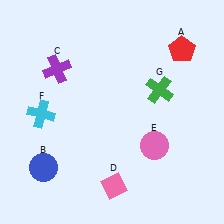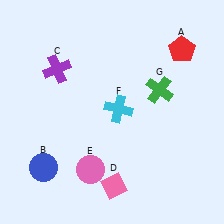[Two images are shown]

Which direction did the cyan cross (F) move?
The cyan cross (F) moved right.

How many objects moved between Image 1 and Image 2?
2 objects moved between the two images.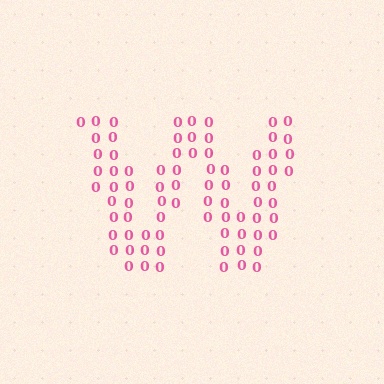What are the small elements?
The small elements are digit 0's.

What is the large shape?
The large shape is the letter W.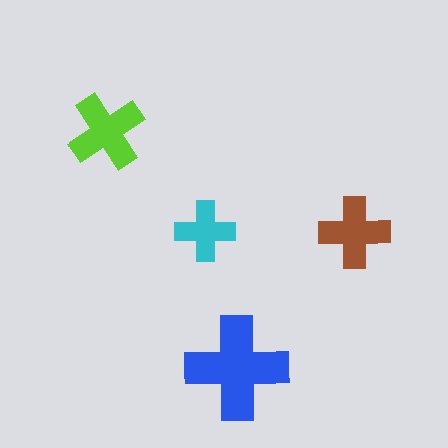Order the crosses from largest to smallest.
the blue one, the lime one, the brown one, the cyan one.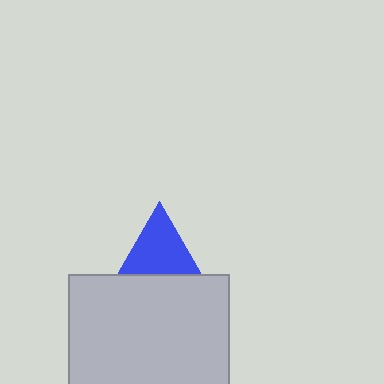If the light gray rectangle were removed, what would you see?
You would see the complete blue triangle.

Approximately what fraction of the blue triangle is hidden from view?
Roughly 38% of the blue triangle is hidden behind the light gray rectangle.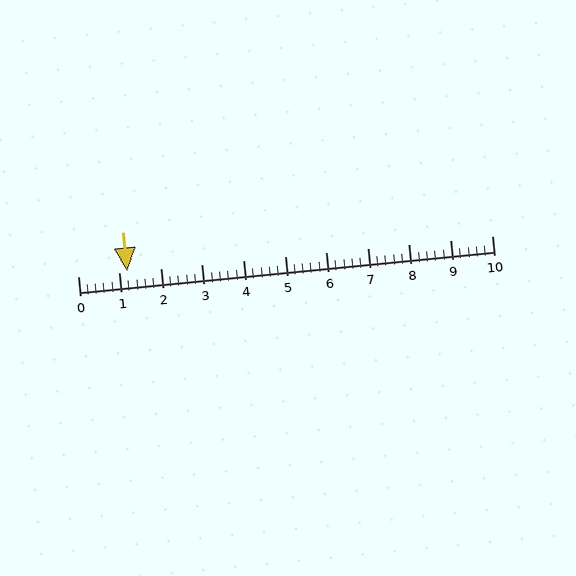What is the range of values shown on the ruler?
The ruler shows values from 0 to 10.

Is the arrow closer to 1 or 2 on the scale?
The arrow is closer to 1.